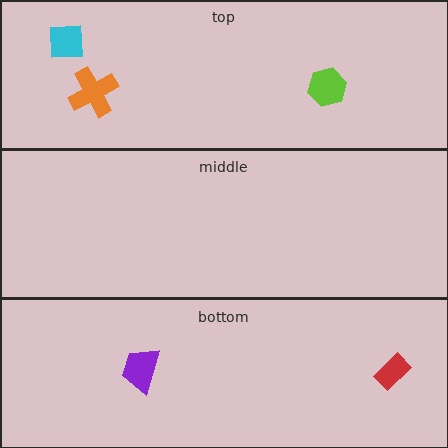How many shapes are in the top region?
3.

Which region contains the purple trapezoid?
The bottom region.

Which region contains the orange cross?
The top region.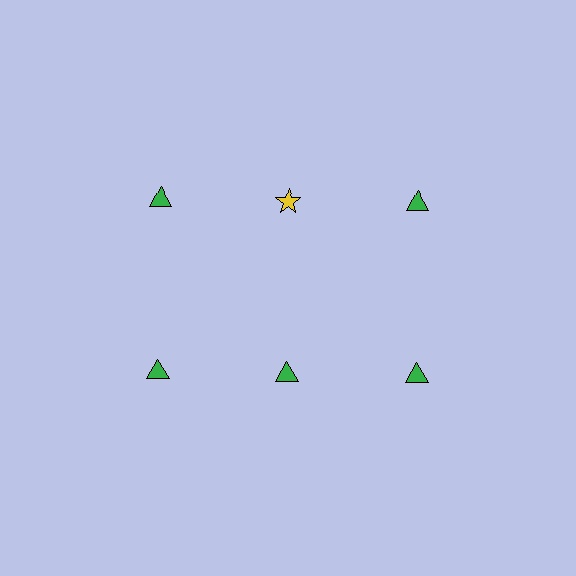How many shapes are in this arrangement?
There are 6 shapes arranged in a grid pattern.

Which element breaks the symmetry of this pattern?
The yellow star in the top row, second from left column breaks the symmetry. All other shapes are green triangles.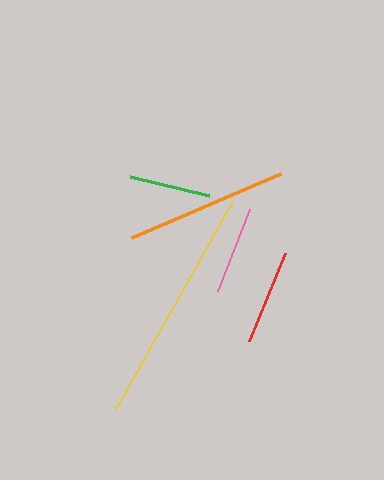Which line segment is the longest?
The yellow line is the longest at approximately 239 pixels.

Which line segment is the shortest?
The green line is the shortest at approximately 82 pixels.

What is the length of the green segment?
The green segment is approximately 82 pixels long.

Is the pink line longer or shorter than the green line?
The pink line is longer than the green line.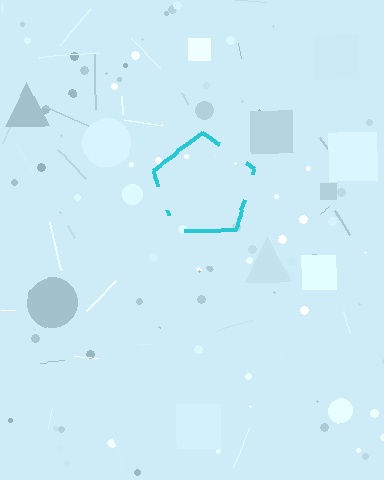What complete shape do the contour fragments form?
The contour fragments form a pentagon.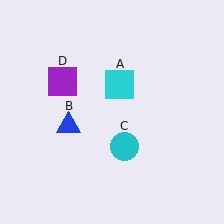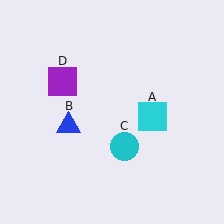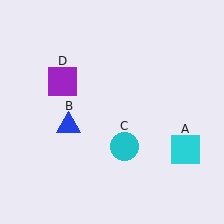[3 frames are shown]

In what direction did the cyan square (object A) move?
The cyan square (object A) moved down and to the right.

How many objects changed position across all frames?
1 object changed position: cyan square (object A).